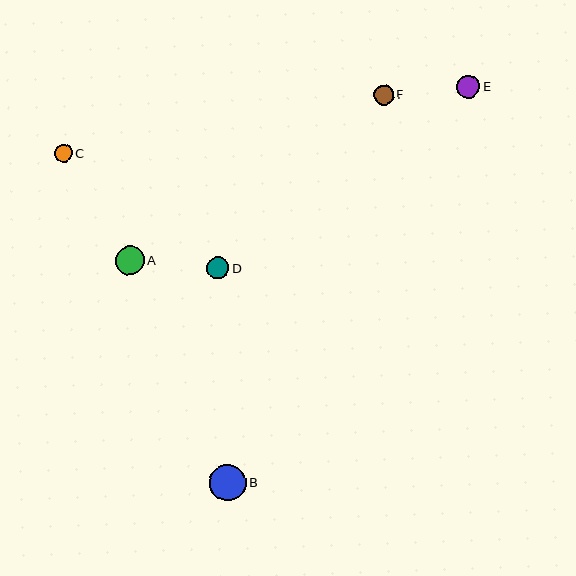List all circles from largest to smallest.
From largest to smallest: B, A, E, D, F, C.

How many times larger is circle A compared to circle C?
Circle A is approximately 1.6 times the size of circle C.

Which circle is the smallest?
Circle C is the smallest with a size of approximately 18 pixels.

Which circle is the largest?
Circle B is the largest with a size of approximately 36 pixels.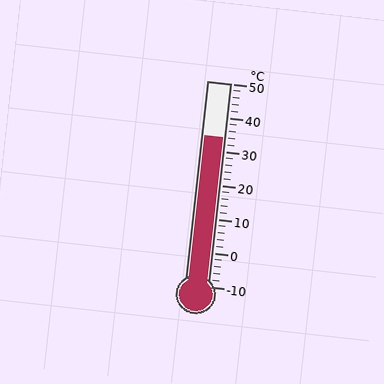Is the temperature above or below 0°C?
The temperature is above 0°C.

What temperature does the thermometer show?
The thermometer shows approximately 34°C.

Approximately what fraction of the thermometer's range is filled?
The thermometer is filled to approximately 75% of its range.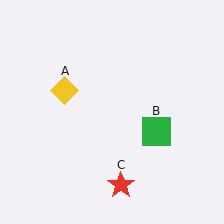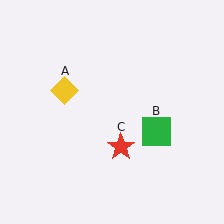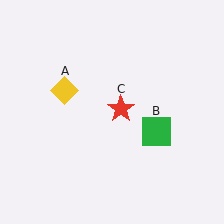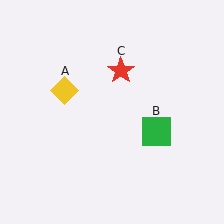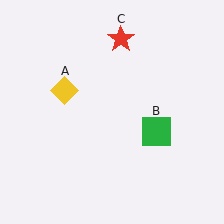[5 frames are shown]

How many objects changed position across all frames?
1 object changed position: red star (object C).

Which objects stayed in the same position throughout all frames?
Yellow diamond (object A) and green square (object B) remained stationary.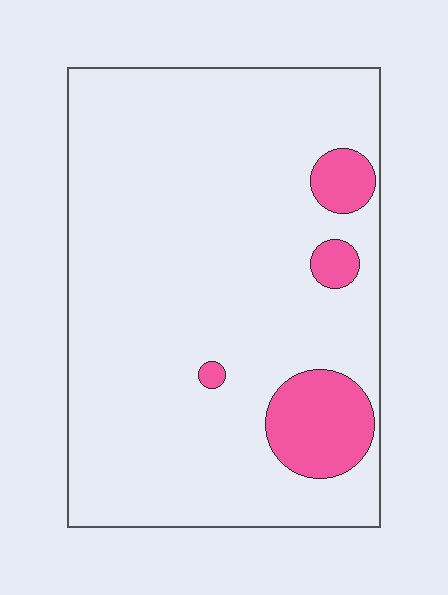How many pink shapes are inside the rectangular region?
4.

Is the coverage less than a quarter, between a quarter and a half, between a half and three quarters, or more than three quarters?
Less than a quarter.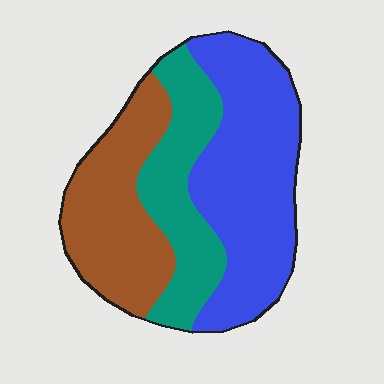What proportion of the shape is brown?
Brown takes up about one third (1/3) of the shape.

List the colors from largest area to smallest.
From largest to smallest: blue, brown, teal.